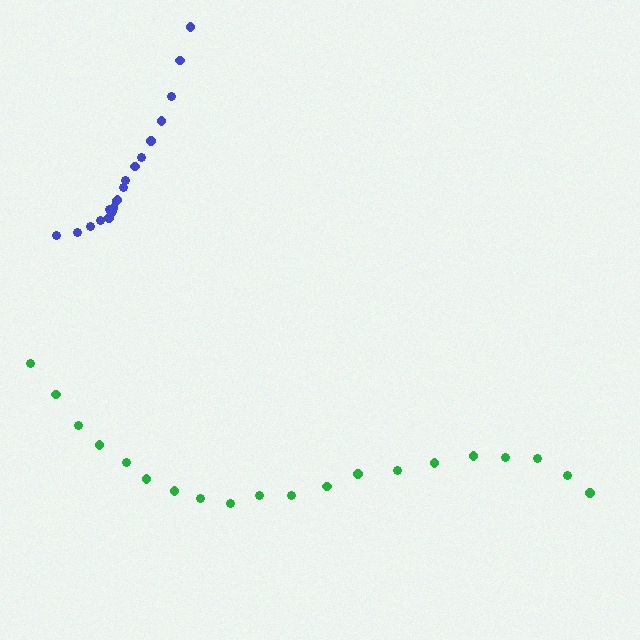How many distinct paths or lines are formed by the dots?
There are 2 distinct paths.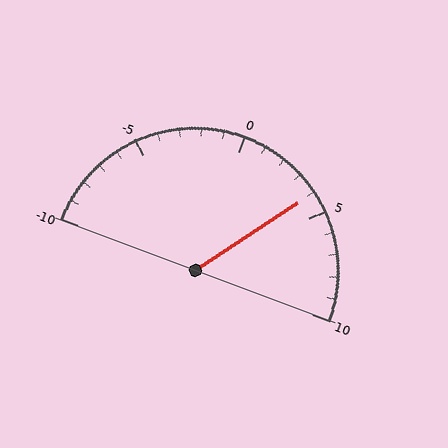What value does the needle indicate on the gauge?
The needle indicates approximately 4.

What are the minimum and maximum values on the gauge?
The gauge ranges from -10 to 10.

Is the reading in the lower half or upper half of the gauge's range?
The reading is in the upper half of the range (-10 to 10).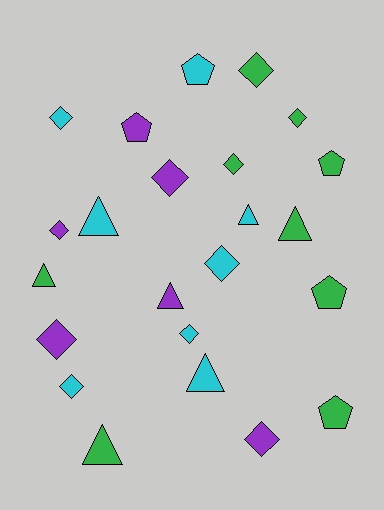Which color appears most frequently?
Green, with 9 objects.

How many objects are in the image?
There are 23 objects.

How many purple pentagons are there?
There is 1 purple pentagon.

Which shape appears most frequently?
Diamond, with 11 objects.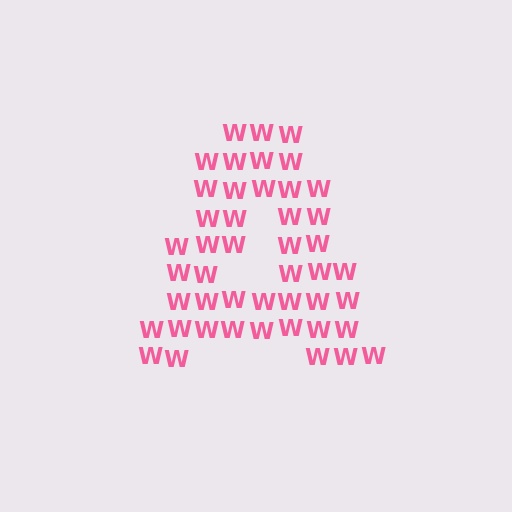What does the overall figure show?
The overall figure shows the letter A.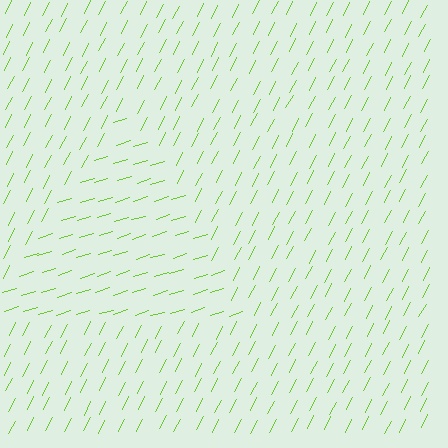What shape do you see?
I see a triangle.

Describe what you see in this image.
The image is filled with small lime line segments. A triangle region in the image has lines oriented differently from the surrounding lines, creating a visible texture boundary.